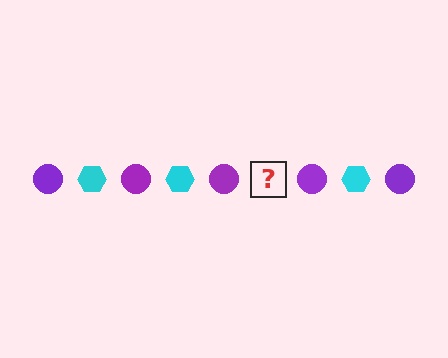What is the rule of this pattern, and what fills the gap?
The rule is that the pattern alternates between purple circle and cyan hexagon. The gap should be filled with a cyan hexagon.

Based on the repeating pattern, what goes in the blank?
The blank should be a cyan hexagon.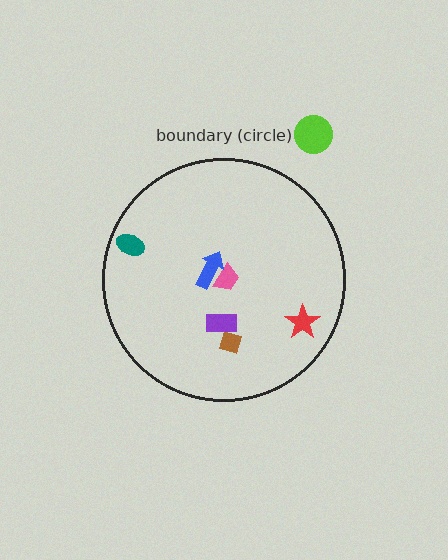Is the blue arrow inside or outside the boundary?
Inside.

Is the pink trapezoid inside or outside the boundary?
Inside.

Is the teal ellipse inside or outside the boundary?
Inside.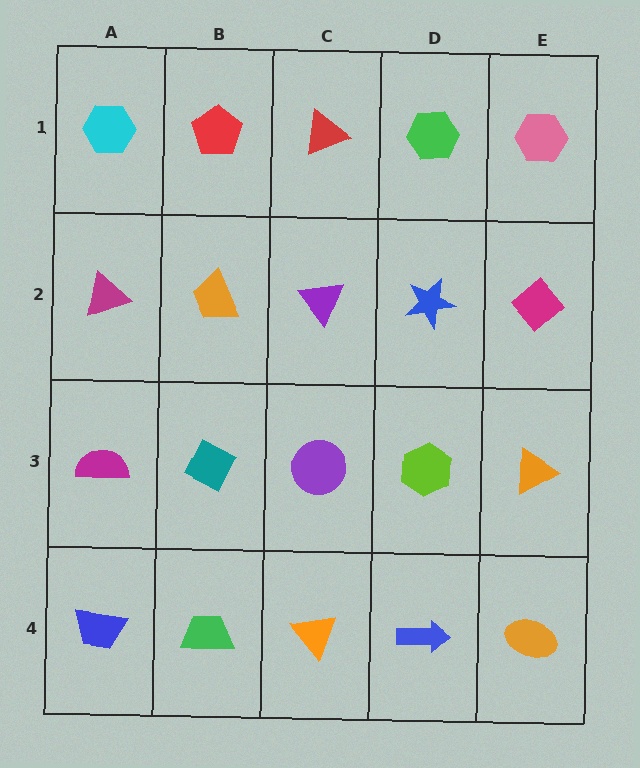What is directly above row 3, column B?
An orange trapezoid.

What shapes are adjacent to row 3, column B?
An orange trapezoid (row 2, column B), a green trapezoid (row 4, column B), a magenta semicircle (row 3, column A), a purple circle (row 3, column C).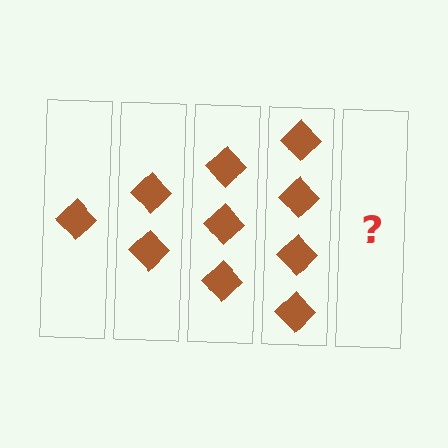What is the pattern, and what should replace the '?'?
The pattern is that each step adds one more diamond. The '?' should be 5 diamonds.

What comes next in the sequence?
The next element should be 5 diamonds.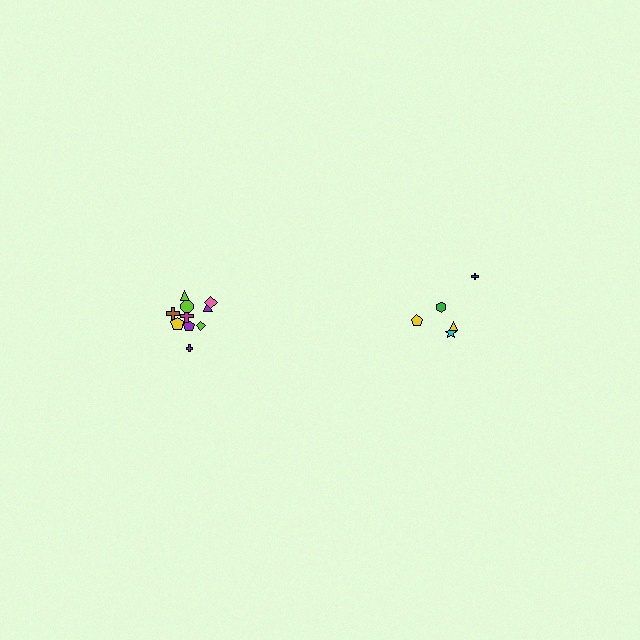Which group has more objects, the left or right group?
The left group.